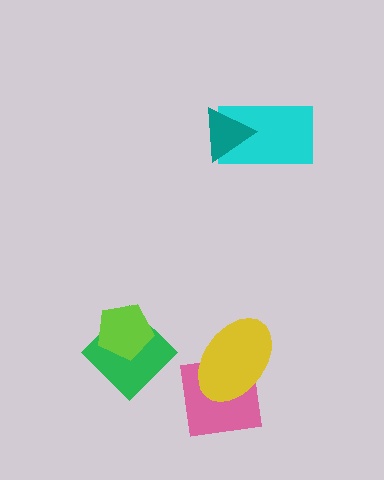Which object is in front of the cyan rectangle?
The teal triangle is in front of the cyan rectangle.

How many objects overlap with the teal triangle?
1 object overlaps with the teal triangle.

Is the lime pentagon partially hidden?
No, no other shape covers it.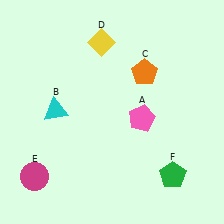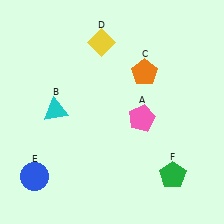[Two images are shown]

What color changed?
The circle (E) changed from magenta in Image 1 to blue in Image 2.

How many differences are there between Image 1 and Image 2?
There is 1 difference between the two images.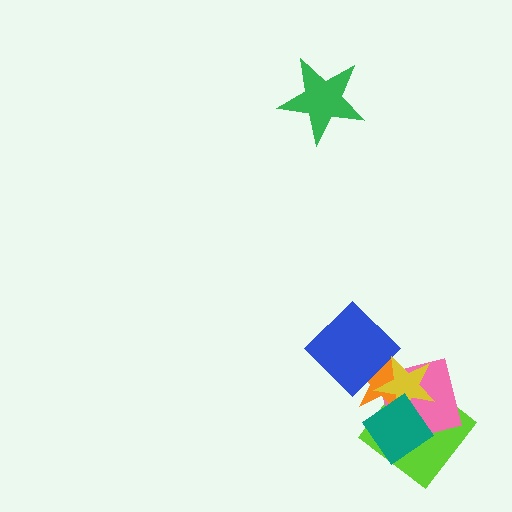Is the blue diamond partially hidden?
Yes, it is partially covered by another shape.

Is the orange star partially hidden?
Yes, it is partially covered by another shape.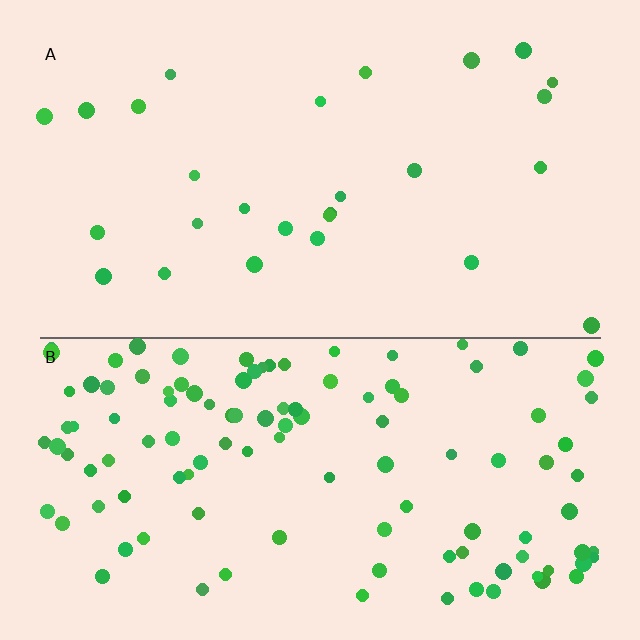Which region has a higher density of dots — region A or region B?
B (the bottom).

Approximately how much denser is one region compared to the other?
Approximately 4.2× — region B over region A.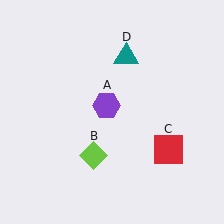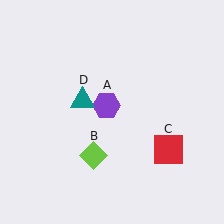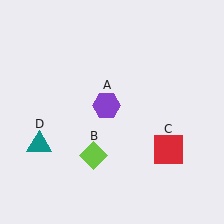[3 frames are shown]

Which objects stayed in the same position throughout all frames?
Purple hexagon (object A) and lime diamond (object B) and red square (object C) remained stationary.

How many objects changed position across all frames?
1 object changed position: teal triangle (object D).